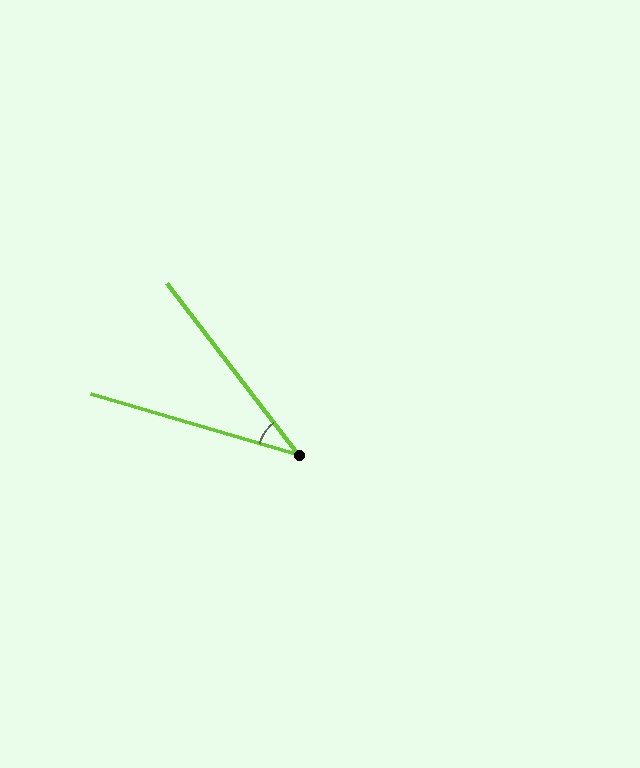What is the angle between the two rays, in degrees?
Approximately 36 degrees.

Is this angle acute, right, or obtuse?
It is acute.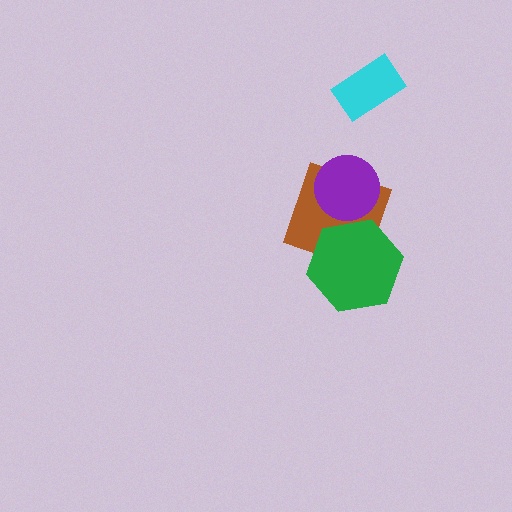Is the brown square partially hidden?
Yes, it is partially covered by another shape.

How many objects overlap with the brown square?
2 objects overlap with the brown square.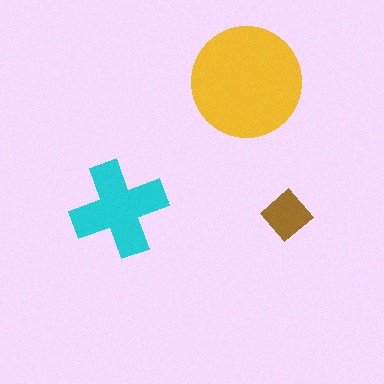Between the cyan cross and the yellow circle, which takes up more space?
The yellow circle.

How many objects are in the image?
There are 3 objects in the image.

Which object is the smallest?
The brown diamond.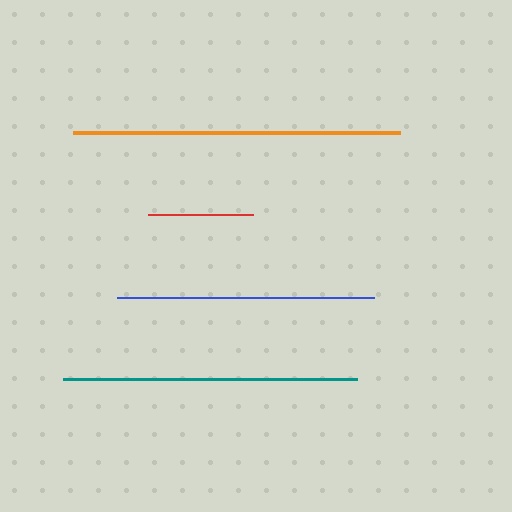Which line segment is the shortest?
The red line is the shortest at approximately 105 pixels.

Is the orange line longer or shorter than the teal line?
The orange line is longer than the teal line.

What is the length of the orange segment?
The orange segment is approximately 327 pixels long.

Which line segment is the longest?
The orange line is the longest at approximately 327 pixels.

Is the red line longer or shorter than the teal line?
The teal line is longer than the red line.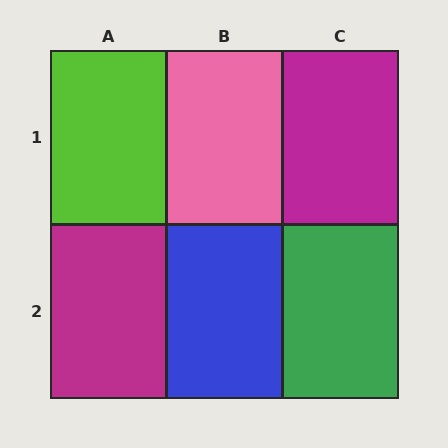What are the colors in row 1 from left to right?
Lime, pink, magenta.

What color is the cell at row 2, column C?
Green.